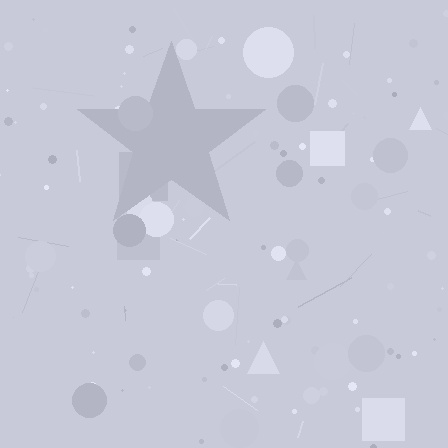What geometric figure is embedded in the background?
A star is embedded in the background.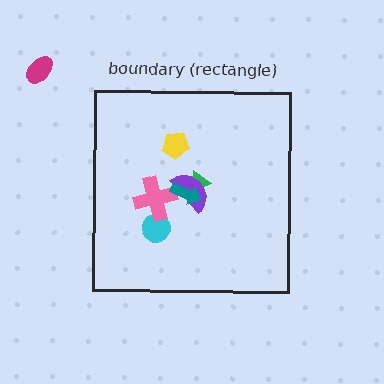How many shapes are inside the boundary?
6 inside, 1 outside.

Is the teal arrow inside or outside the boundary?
Inside.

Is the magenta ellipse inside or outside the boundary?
Outside.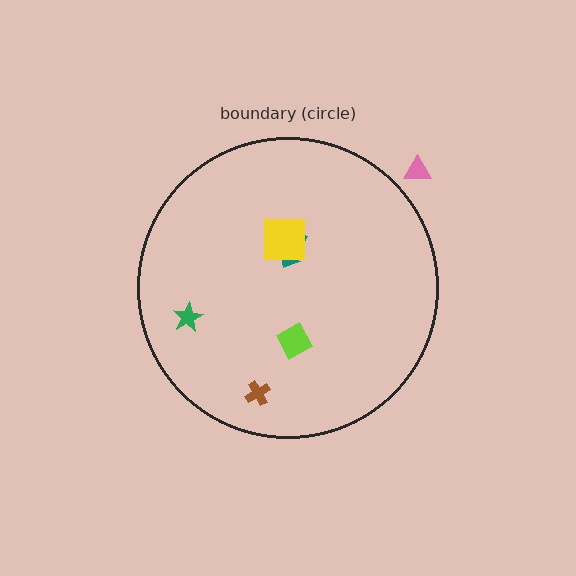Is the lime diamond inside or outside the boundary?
Inside.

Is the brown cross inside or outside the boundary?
Inside.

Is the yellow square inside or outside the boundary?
Inside.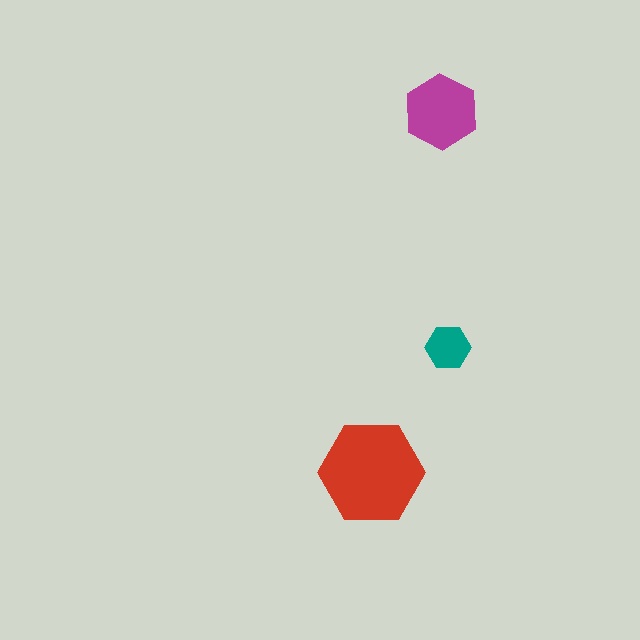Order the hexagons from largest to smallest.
the red one, the magenta one, the teal one.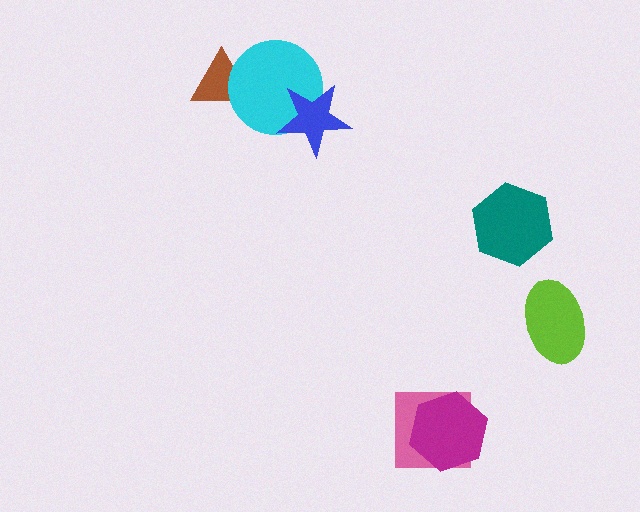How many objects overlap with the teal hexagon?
0 objects overlap with the teal hexagon.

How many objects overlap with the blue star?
1 object overlaps with the blue star.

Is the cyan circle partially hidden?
Yes, it is partially covered by another shape.